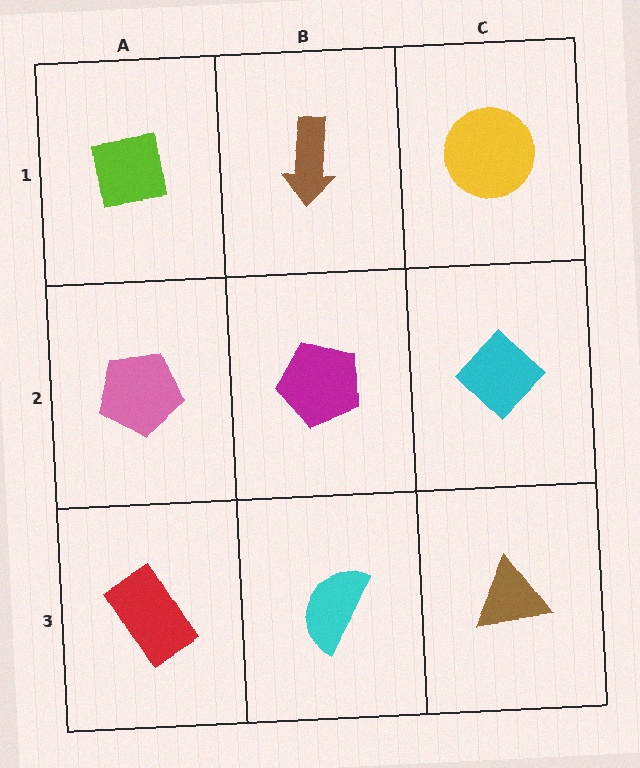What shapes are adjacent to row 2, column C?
A yellow circle (row 1, column C), a brown triangle (row 3, column C), a magenta pentagon (row 2, column B).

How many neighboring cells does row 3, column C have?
2.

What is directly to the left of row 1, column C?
A brown arrow.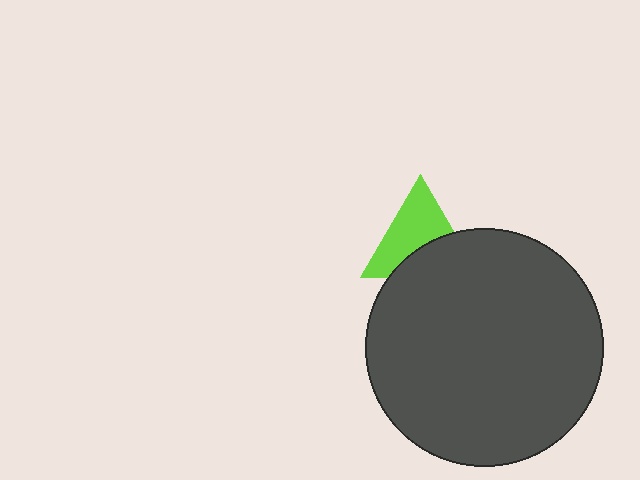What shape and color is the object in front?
The object in front is a dark gray circle.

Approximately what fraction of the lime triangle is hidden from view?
Roughly 40% of the lime triangle is hidden behind the dark gray circle.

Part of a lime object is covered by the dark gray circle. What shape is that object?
It is a triangle.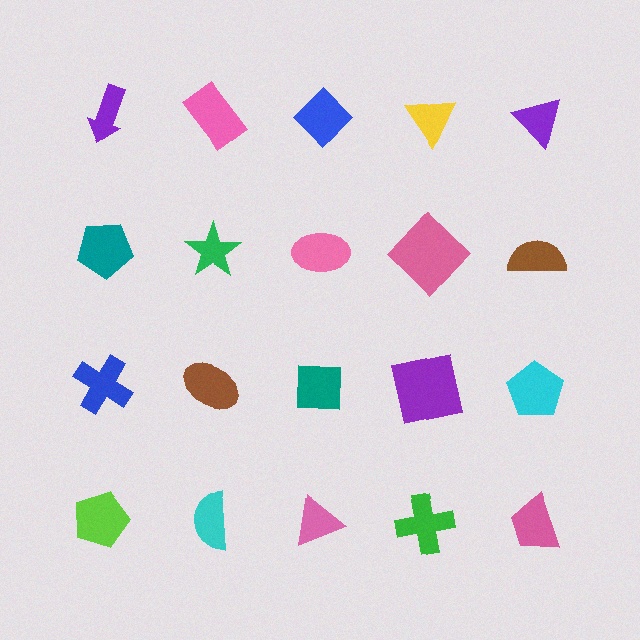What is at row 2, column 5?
A brown semicircle.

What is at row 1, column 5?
A purple triangle.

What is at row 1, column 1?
A purple arrow.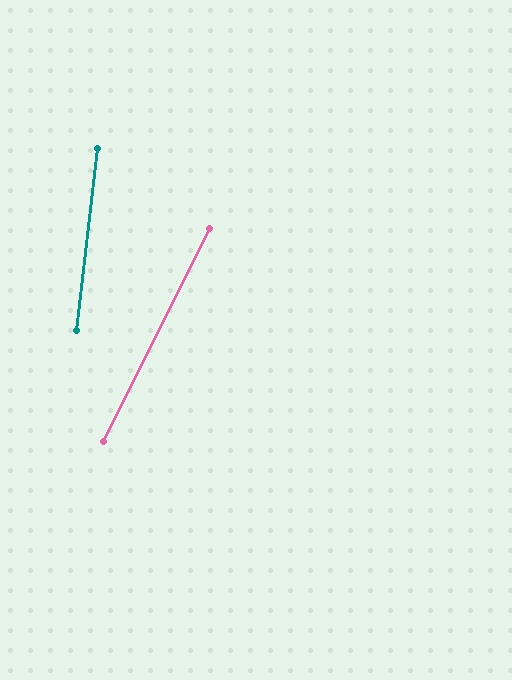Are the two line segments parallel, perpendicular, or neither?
Neither parallel nor perpendicular — they differ by about 20°.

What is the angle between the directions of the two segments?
Approximately 20 degrees.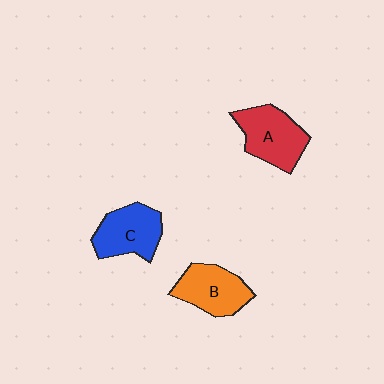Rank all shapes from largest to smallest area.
From largest to smallest: A (red), C (blue), B (orange).